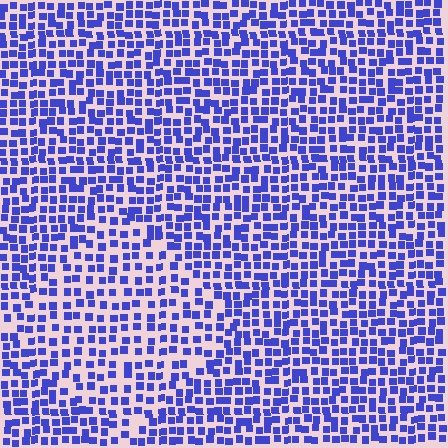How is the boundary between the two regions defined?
The boundary is defined by a change in element density (approximately 1.5x ratio). All elements are the same color, size, and shape.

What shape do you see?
I see a diamond.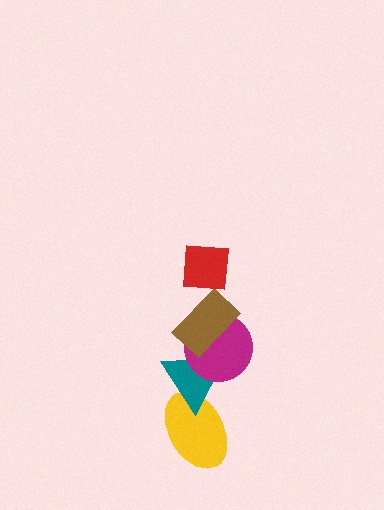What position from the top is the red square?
The red square is 1st from the top.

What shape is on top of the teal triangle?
The magenta circle is on top of the teal triangle.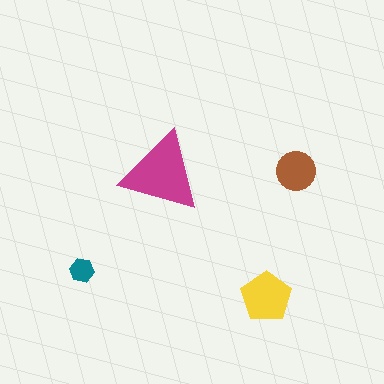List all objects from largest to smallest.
The magenta triangle, the yellow pentagon, the brown circle, the teal hexagon.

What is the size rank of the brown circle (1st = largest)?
3rd.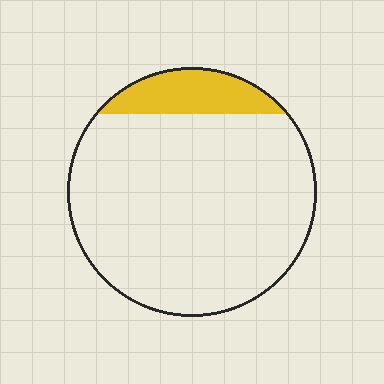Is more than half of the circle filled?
No.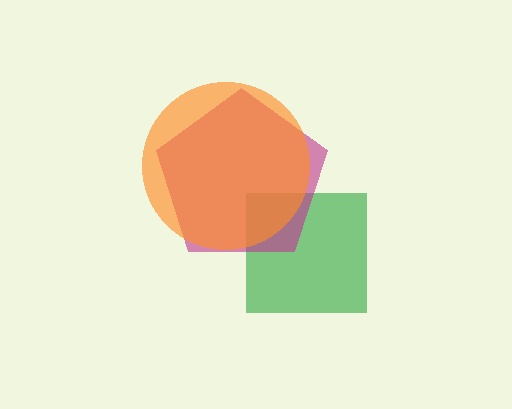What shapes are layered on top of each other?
The layered shapes are: a green square, a magenta pentagon, an orange circle.